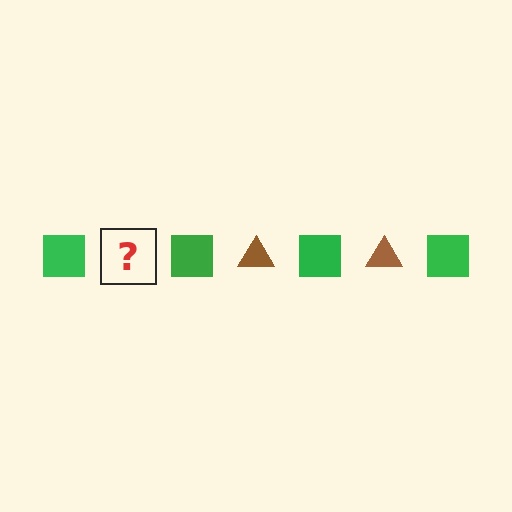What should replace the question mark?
The question mark should be replaced with a brown triangle.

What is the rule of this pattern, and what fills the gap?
The rule is that the pattern alternates between green square and brown triangle. The gap should be filled with a brown triangle.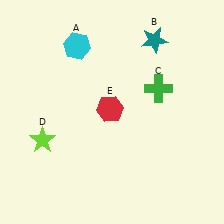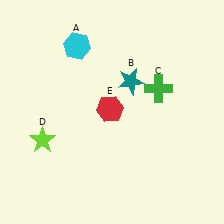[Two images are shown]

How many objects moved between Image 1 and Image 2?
1 object moved between the two images.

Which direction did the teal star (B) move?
The teal star (B) moved down.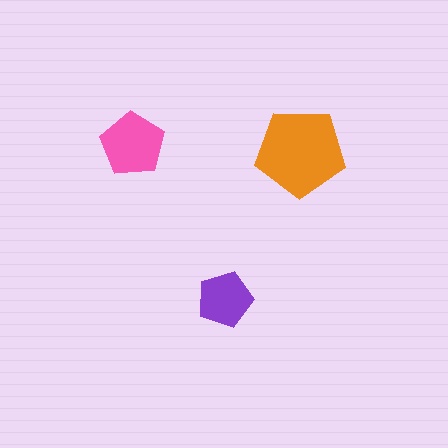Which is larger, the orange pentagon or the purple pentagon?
The orange one.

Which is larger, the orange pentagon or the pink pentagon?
The orange one.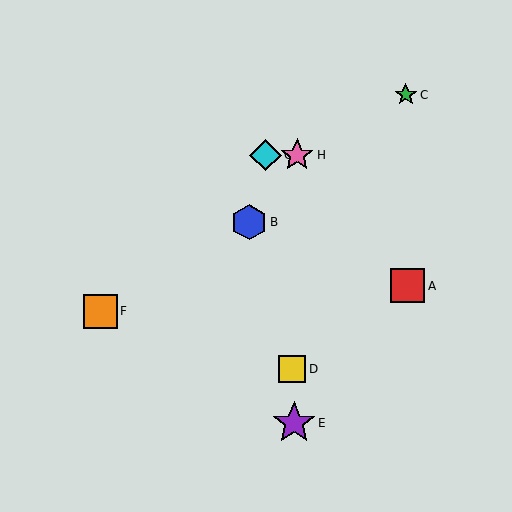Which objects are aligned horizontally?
Objects G, H are aligned horizontally.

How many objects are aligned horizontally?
2 objects (G, H) are aligned horizontally.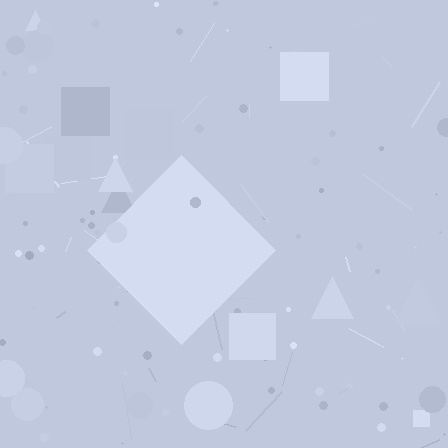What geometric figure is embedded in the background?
A diamond is embedded in the background.